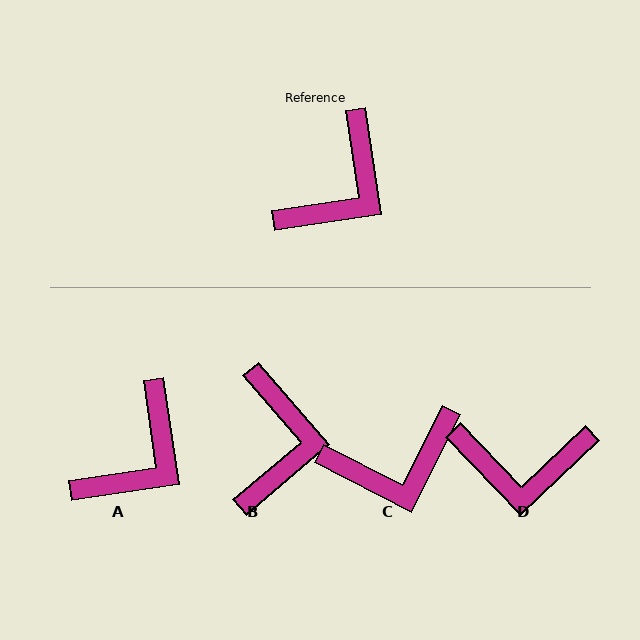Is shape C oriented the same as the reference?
No, it is off by about 35 degrees.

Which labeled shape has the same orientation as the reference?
A.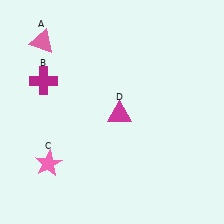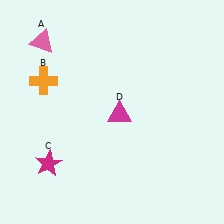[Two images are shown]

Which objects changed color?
B changed from magenta to orange. C changed from pink to magenta.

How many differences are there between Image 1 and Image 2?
There are 2 differences between the two images.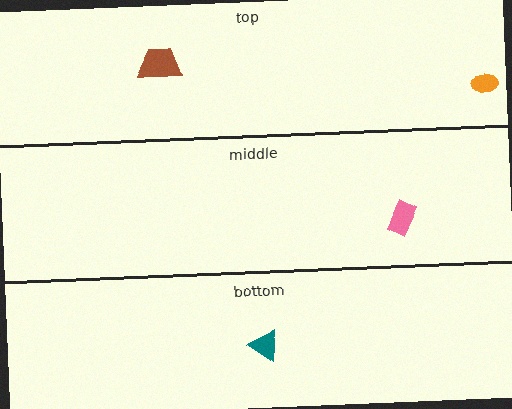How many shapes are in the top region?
2.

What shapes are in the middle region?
The pink rectangle.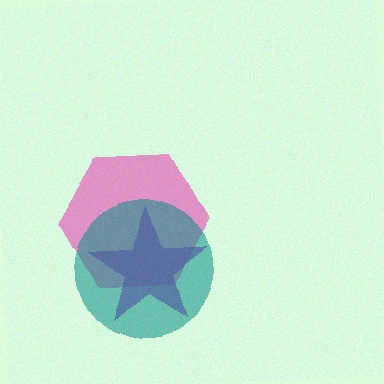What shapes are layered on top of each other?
The layered shapes are: a pink hexagon, a purple star, a teal circle.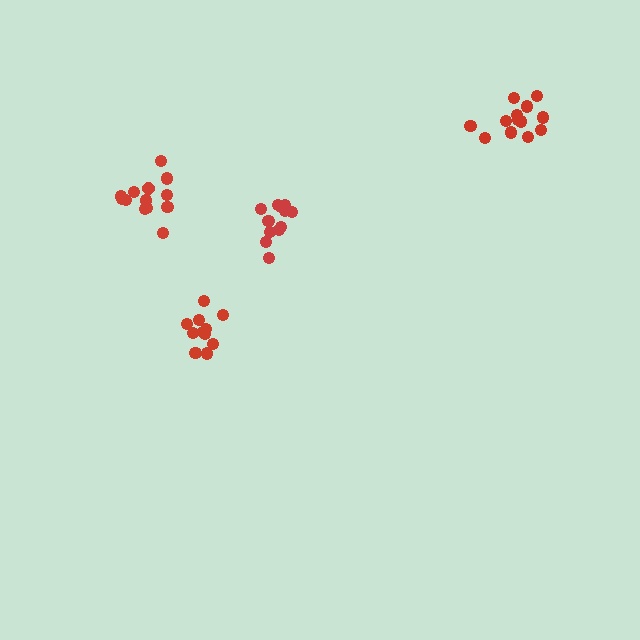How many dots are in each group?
Group 1: 12 dots, Group 2: 12 dots, Group 3: 13 dots, Group 4: 13 dots (50 total).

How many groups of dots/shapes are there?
There are 4 groups.